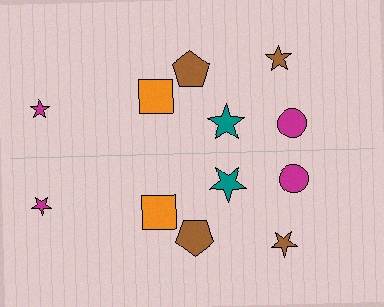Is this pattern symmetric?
Yes, this pattern has bilateral (reflection) symmetry.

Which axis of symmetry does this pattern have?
The pattern has a horizontal axis of symmetry running through the center of the image.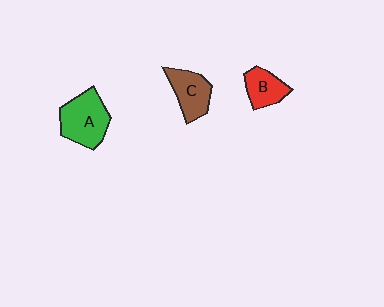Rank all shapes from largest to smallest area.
From largest to smallest: A (green), C (brown), B (red).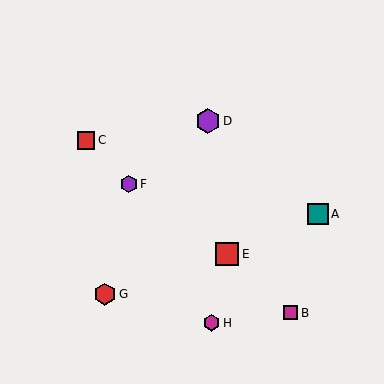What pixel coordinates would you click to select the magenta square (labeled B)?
Click at (291, 313) to select the magenta square B.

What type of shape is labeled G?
Shape G is a red hexagon.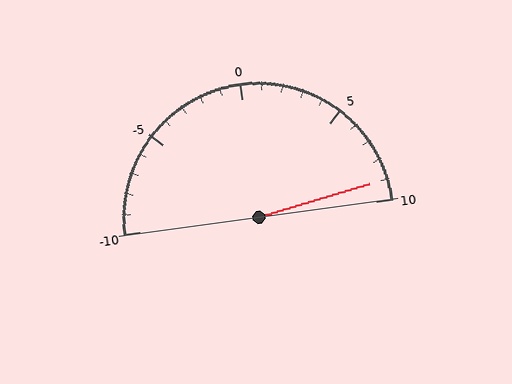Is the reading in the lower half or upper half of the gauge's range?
The reading is in the upper half of the range (-10 to 10).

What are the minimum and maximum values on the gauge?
The gauge ranges from -10 to 10.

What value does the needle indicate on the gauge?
The needle indicates approximately 9.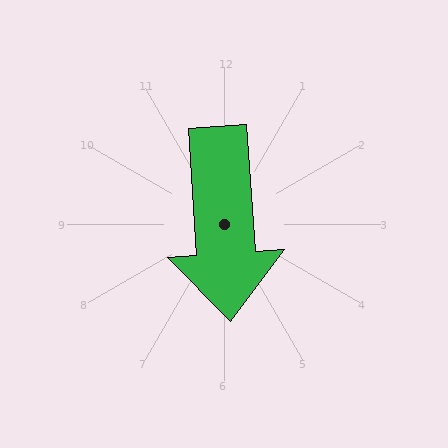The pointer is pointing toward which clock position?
Roughly 6 o'clock.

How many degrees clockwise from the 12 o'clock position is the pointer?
Approximately 176 degrees.